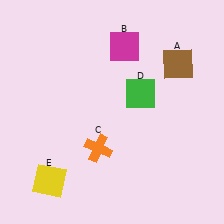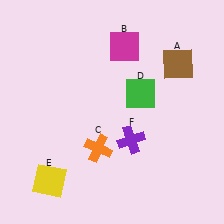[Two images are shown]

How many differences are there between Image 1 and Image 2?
There is 1 difference between the two images.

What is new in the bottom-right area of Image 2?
A purple cross (F) was added in the bottom-right area of Image 2.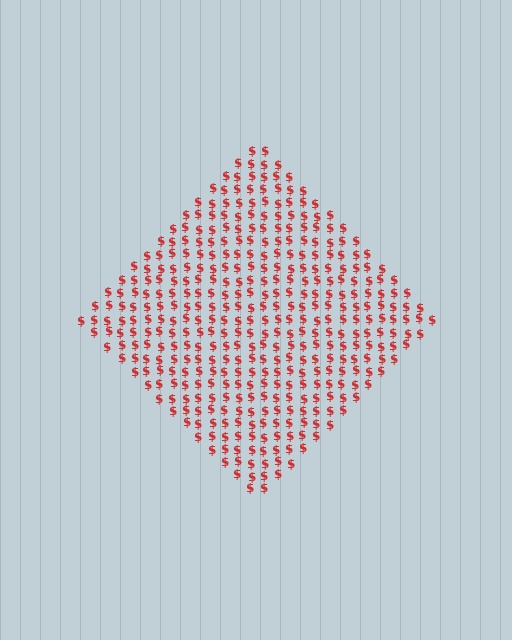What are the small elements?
The small elements are dollar signs.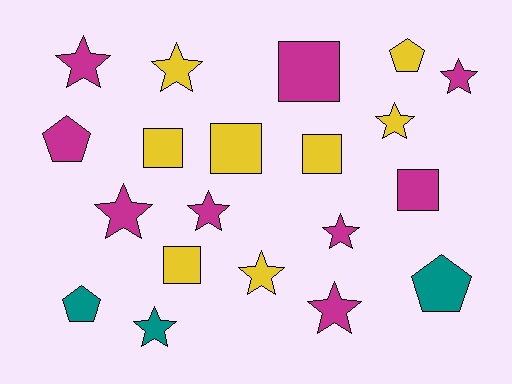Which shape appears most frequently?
Star, with 10 objects.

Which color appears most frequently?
Magenta, with 9 objects.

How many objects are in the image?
There are 20 objects.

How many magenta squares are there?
There are 2 magenta squares.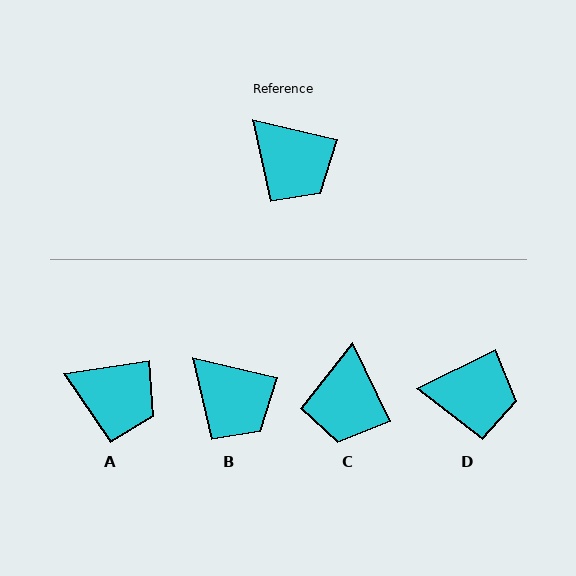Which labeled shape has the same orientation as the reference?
B.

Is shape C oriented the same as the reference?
No, it is off by about 51 degrees.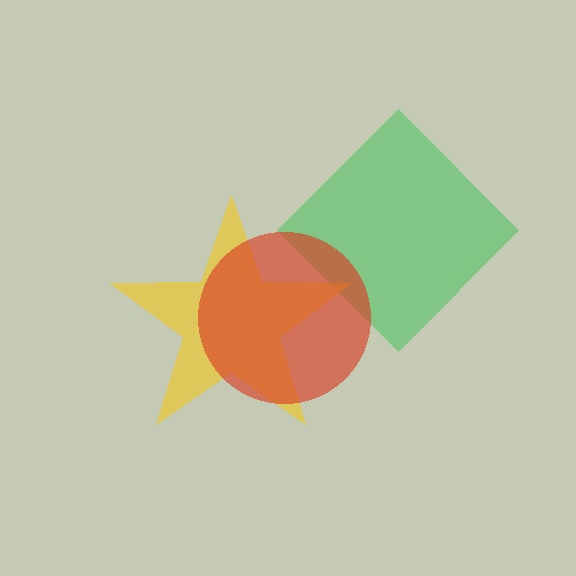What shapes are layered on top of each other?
The layered shapes are: a green diamond, a yellow star, a red circle.